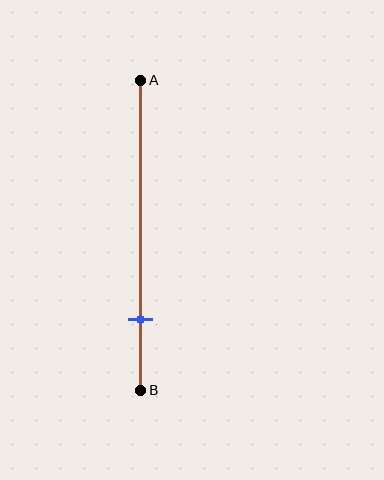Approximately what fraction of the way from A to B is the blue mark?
The blue mark is approximately 75% of the way from A to B.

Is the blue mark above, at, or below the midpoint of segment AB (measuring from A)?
The blue mark is below the midpoint of segment AB.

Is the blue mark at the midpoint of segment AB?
No, the mark is at about 75% from A, not at the 50% midpoint.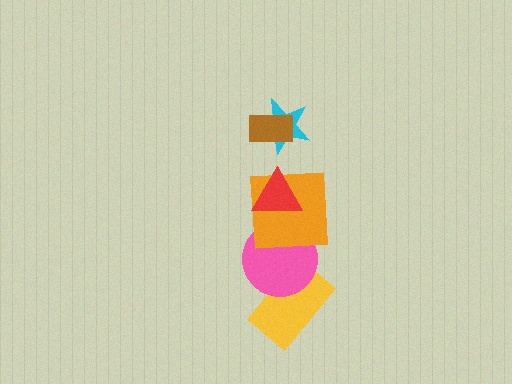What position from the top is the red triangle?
The red triangle is 3rd from the top.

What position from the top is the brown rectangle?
The brown rectangle is 1st from the top.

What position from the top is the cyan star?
The cyan star is 2nd from the top.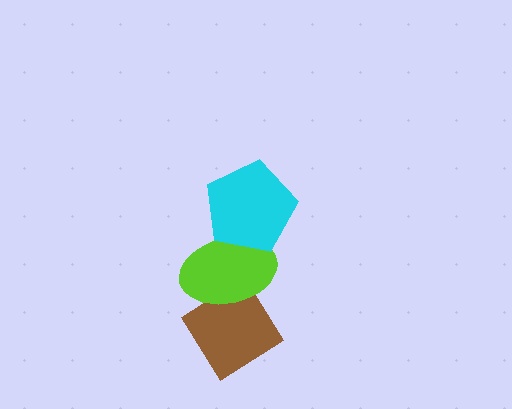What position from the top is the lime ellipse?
The lime ellipse is 2nd from the top.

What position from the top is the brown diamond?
The brown diamond is 3rd from the top.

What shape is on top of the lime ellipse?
The cyan pentagon is on top of the lime ellipse.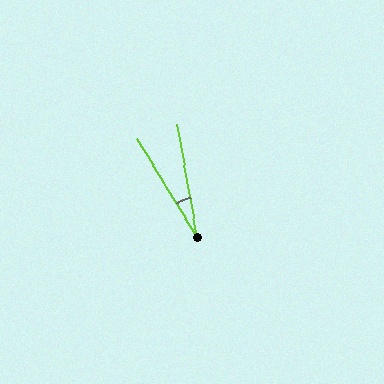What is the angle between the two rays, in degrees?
Approximately 22 degrees.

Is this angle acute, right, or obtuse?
It is acute.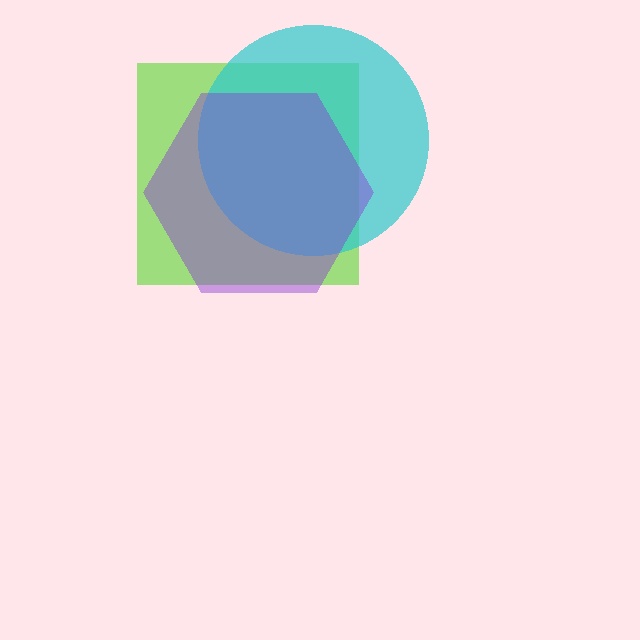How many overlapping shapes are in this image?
There are 3 overlapping shapes in the image.